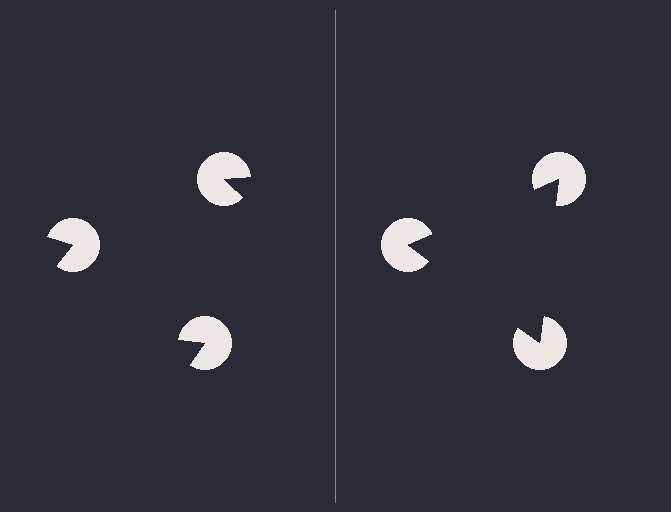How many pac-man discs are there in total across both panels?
6 — 3 on each side.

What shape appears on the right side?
An illusory triangle.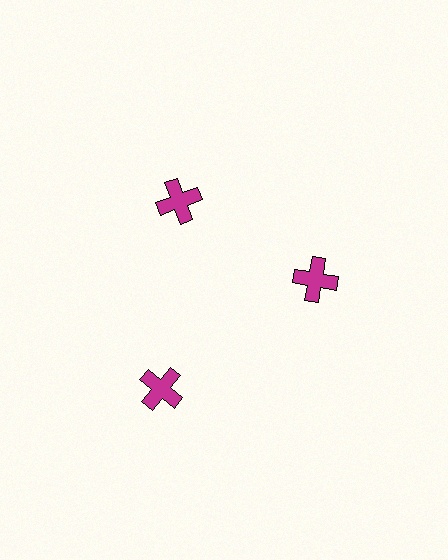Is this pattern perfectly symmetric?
No. The 3 magenta crosses are arranged in a ring, but one element near the 7 o'clock position is pushed outward from the center, breaking the 3-fold rotational symmetry.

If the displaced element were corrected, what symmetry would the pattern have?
It would have 3-fold rotational symmetry — the pattern would map onto itself every 120 degrees.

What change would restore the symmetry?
The symmetry would be restored by moving it inward, back onto the ring so that all 3 crosses sit at equal angles and equal distance from the center.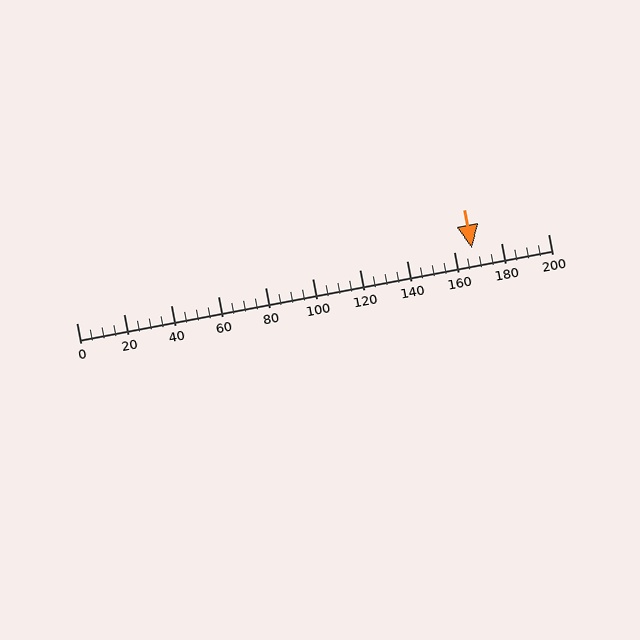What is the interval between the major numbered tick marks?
The major tick marks are spaced 20 units apart.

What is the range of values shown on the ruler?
The ruler shows values from 0 to 200.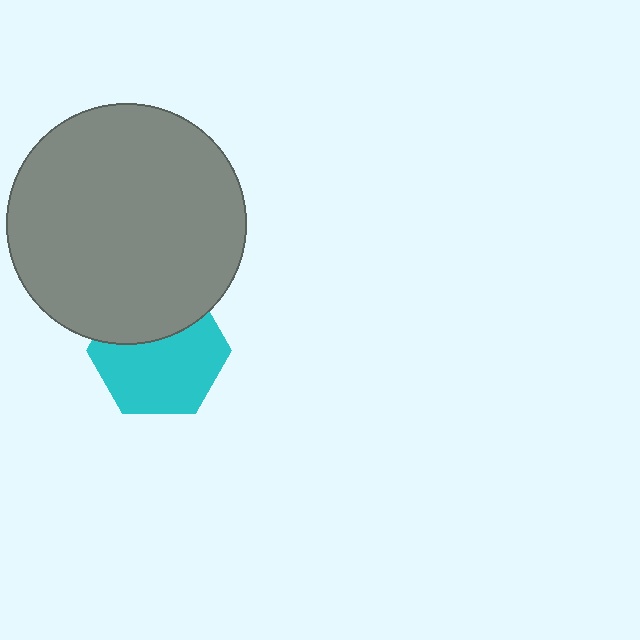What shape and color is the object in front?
The object in front is a gray circle.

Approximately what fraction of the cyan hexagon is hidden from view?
Roughly 35% of the cyan hexagon is hidden behind the gray circle.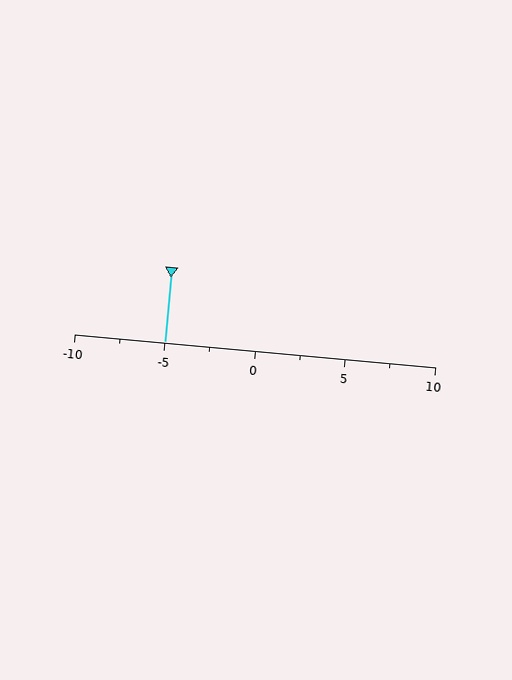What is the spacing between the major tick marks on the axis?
The major ticks are spaced 5 apart.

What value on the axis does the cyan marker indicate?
The marker indicates approximately -5.